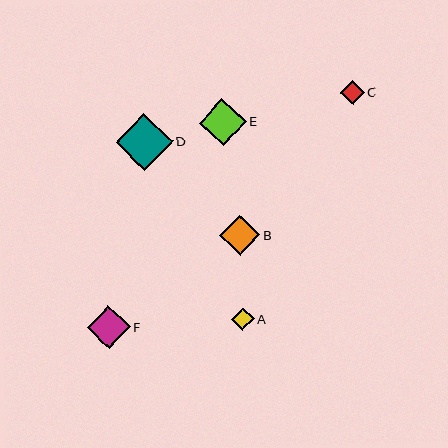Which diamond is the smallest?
Diamond A is the smallest with a size of approximately 23 pixels.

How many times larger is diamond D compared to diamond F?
Diamond D is approximately 1.3 times the size of diamond F.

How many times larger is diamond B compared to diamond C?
Diamond B is approximately 1.7 times the size of diamond C.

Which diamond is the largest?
Diamond D is the largest with a size of approximately 57 pixels.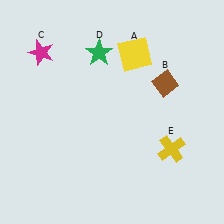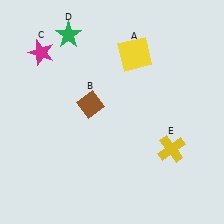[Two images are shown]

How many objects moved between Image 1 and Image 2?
2 objects moved between the two images.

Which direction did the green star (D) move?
The green star (D) moved left.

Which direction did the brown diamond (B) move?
The brown diamond (B) moved left.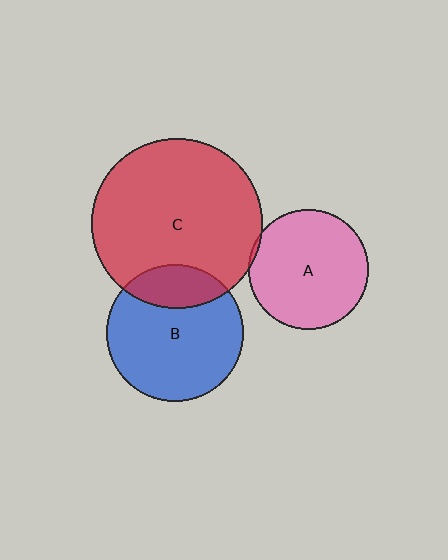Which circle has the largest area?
Circle C (red).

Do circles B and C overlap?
Yes.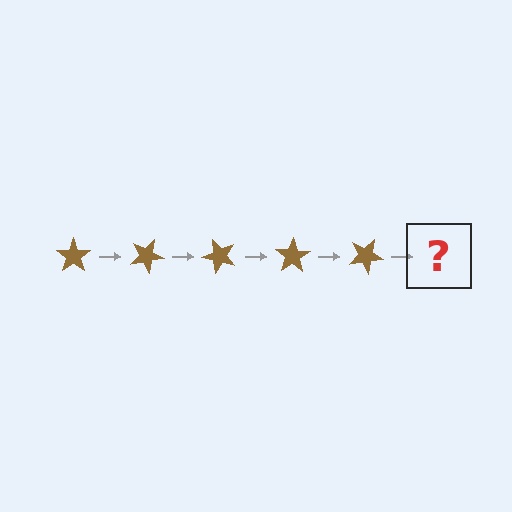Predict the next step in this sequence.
The next step is a brown star rotated 125 degrees.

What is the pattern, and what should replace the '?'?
The pattern is that the star rotates 25 degrees each step. The '?' should be a brown star rotated 125 degrees.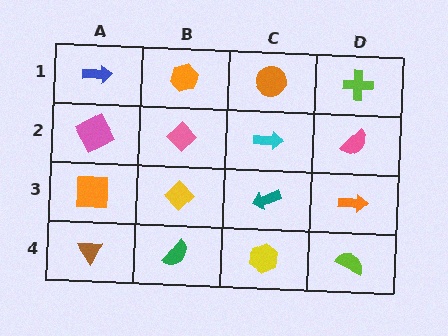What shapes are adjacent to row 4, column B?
A yellow diamond (row 3, column B), a brown triangle (row 4, column A), a yellow hexagon (row 4, column C).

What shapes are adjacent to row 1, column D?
A pink semicircle (row 2, column D), an orange circle (row 1, column C).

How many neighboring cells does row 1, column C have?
3.